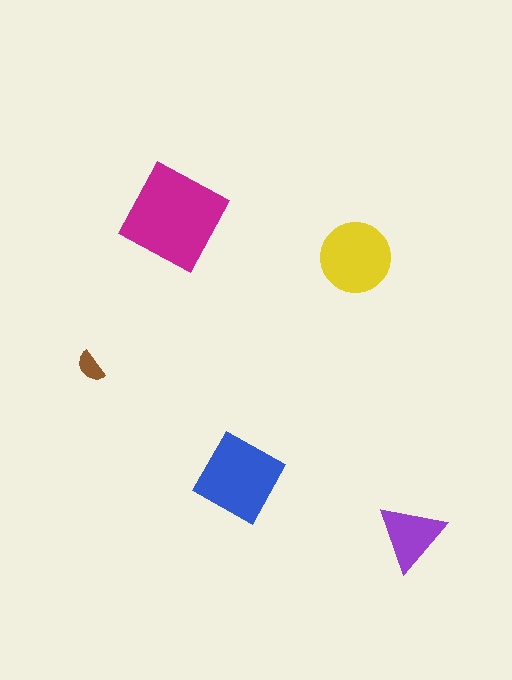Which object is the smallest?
The brown semicircle.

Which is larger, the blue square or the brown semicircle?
The blue square.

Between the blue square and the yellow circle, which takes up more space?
The blue square.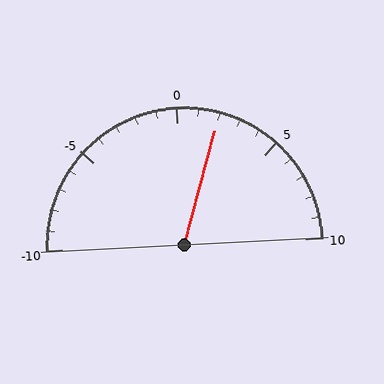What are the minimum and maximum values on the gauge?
The gauge ranges from -10 to 10.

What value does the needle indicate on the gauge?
The needle indicates approximately 2.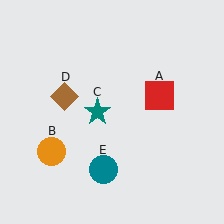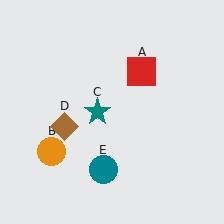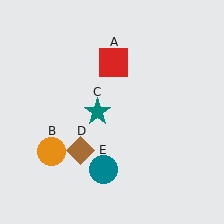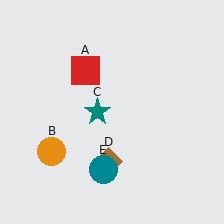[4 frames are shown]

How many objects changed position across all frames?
2 objects changed position: red square (object A), brown diamond (object D).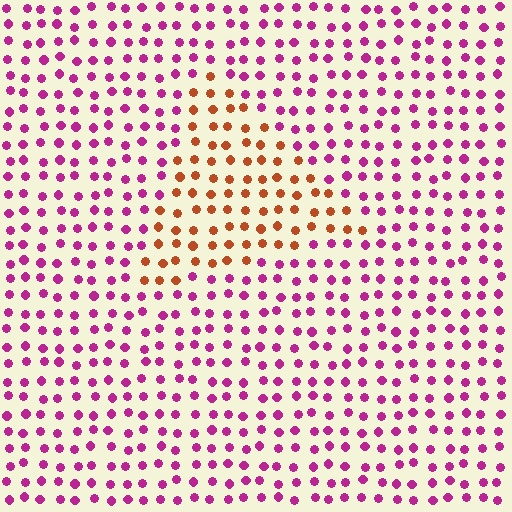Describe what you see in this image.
The image is filled with small magenta elements in a uniform arrangement. A triangle-shaped region is visible where the elements are tinted to a slightly different hue, forming a subtle color boundary.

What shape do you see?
I see a triangle.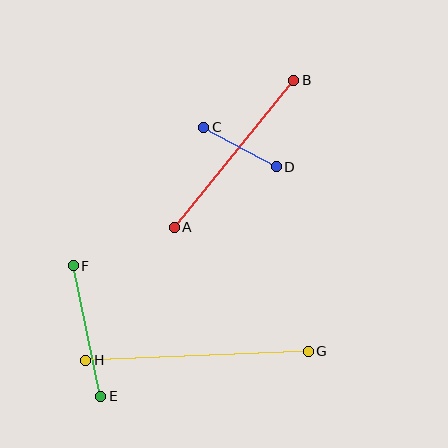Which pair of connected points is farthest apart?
Points G and H are farthest apart.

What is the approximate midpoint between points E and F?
The midpoint is at approximately (87, 331) pixels.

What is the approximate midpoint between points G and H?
The midpoint is at approximately (197, 356) pixels.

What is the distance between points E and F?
The distance is approximately 133 pixels.